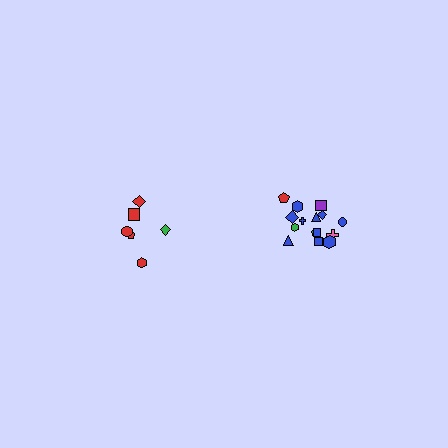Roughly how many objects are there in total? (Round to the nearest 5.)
Roughly 20 objects in total.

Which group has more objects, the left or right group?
The right group.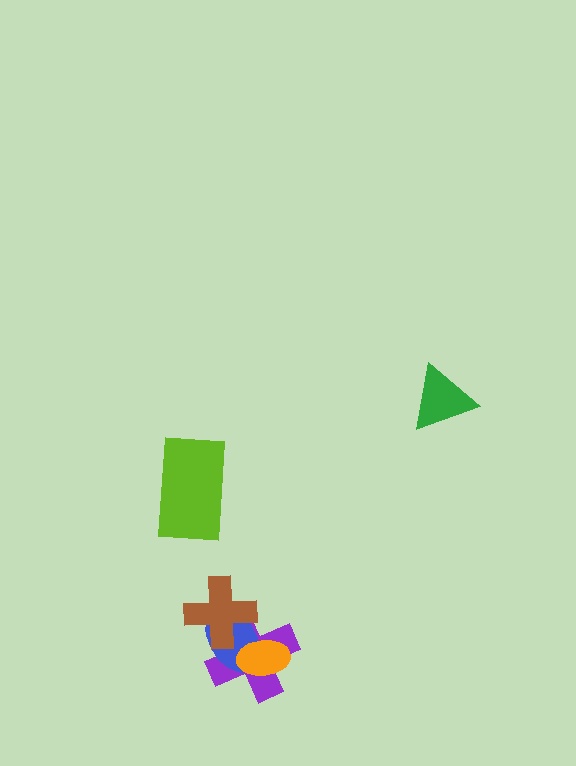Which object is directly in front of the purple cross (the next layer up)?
The blue ellipse is directly in front of the purple cross.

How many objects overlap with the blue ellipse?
3 objects overlap with the blue ellipse.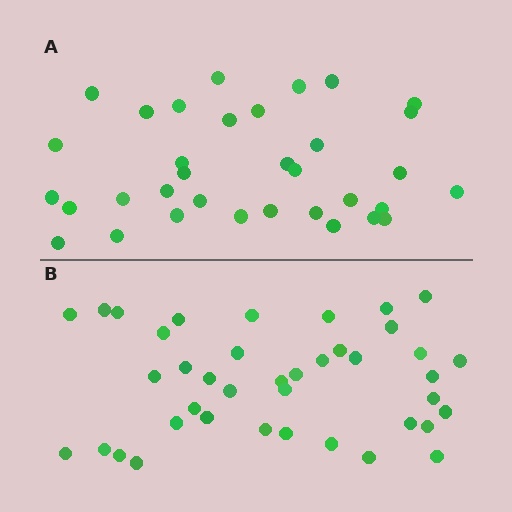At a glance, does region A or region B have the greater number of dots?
Region B (the bottom region) has more dots.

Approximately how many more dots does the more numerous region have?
Region B has about 6 more dots than region A.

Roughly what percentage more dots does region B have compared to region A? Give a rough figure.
About 20% more.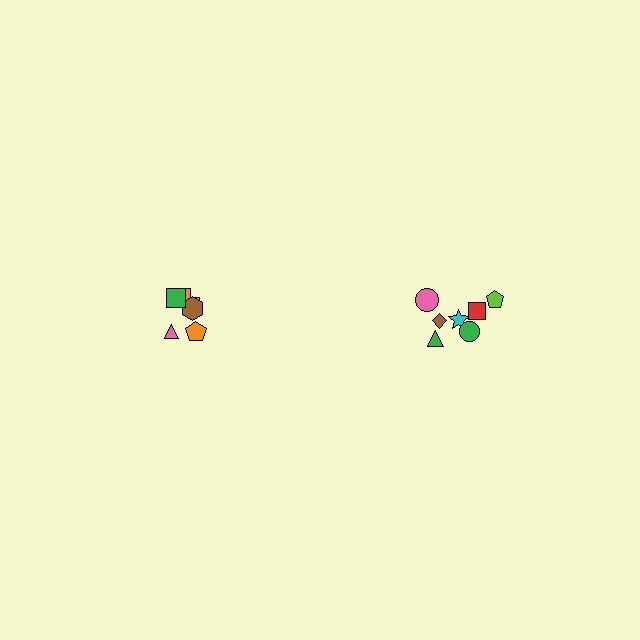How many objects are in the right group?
There are 7 objects.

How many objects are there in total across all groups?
There are 12 objects.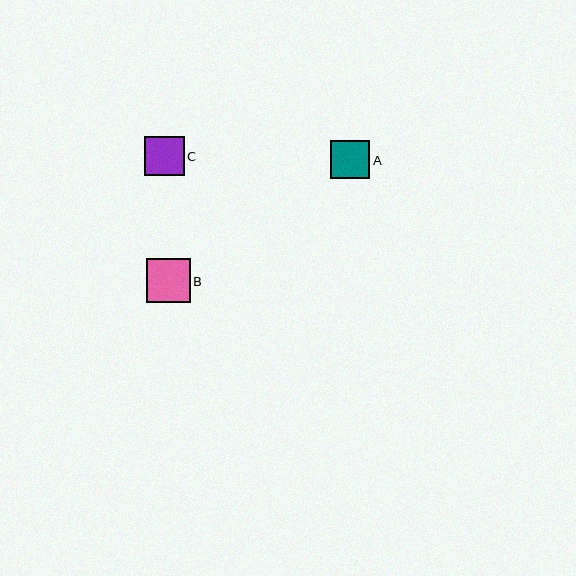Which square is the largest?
Square B is the largest with a size of approximately 44 pixels.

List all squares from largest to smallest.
From largest to smallest: B, C, A.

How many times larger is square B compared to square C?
Square B is approximately 1.1 times the size of square C.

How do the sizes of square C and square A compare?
Square C and square A are approximately the same size.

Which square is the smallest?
Square A is the smallest with a size of approximately 39 pixels.